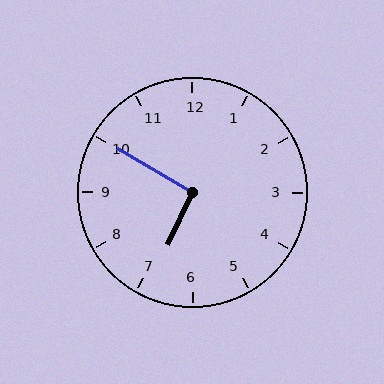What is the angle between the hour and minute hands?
Approximately 95 degrees.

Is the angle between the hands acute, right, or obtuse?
It is right.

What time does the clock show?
6:50.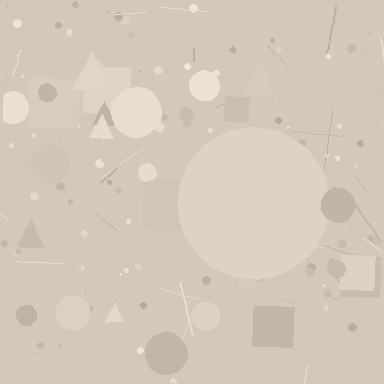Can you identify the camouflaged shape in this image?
The camouflaged shape is a circle.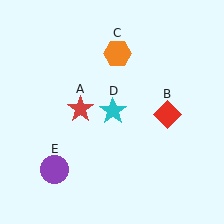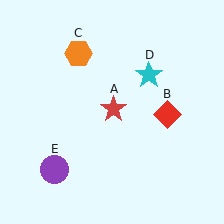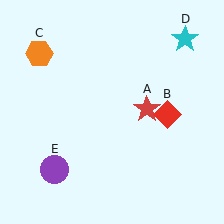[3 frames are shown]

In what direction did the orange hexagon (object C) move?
The orange hexagon (object C) moved left.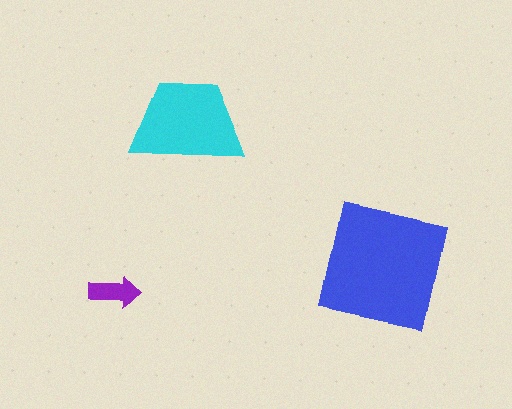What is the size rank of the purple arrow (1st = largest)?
3rd.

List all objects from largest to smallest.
The blue square, the cyan trapezoid, the purple arrow.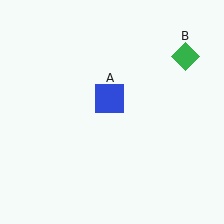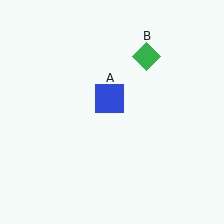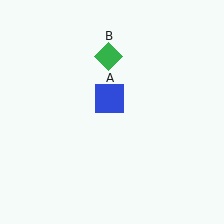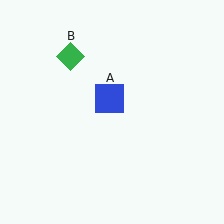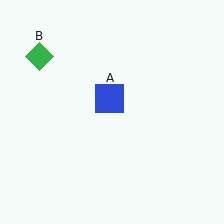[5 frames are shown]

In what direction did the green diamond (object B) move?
The green diamond (object B) moved left.